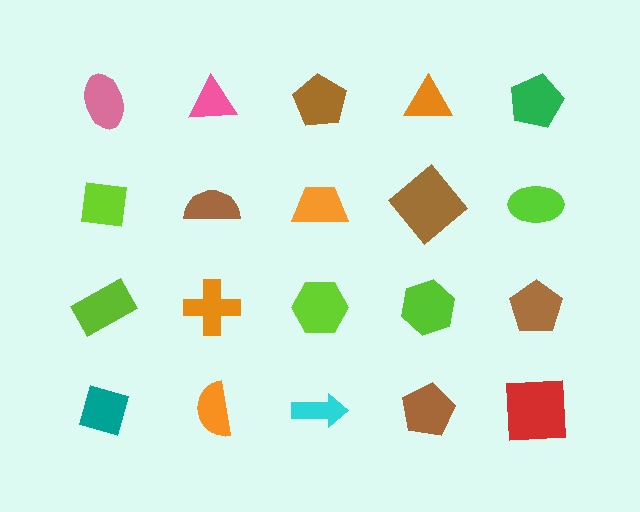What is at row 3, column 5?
A brown pentagon.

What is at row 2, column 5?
A lime ellipse.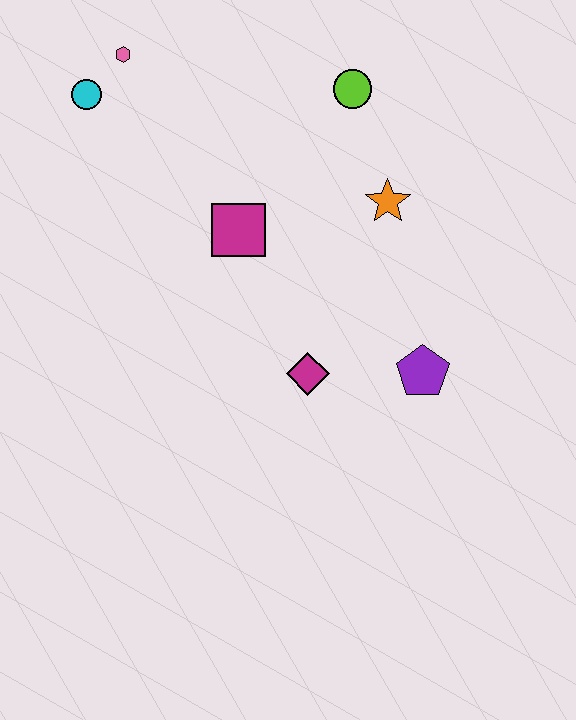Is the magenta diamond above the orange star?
No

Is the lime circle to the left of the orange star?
Yes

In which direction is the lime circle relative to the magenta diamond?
The lime circle is above the magenta diamond.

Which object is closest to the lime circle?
The orange star is closest to the lime circle.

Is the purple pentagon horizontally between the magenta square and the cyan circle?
No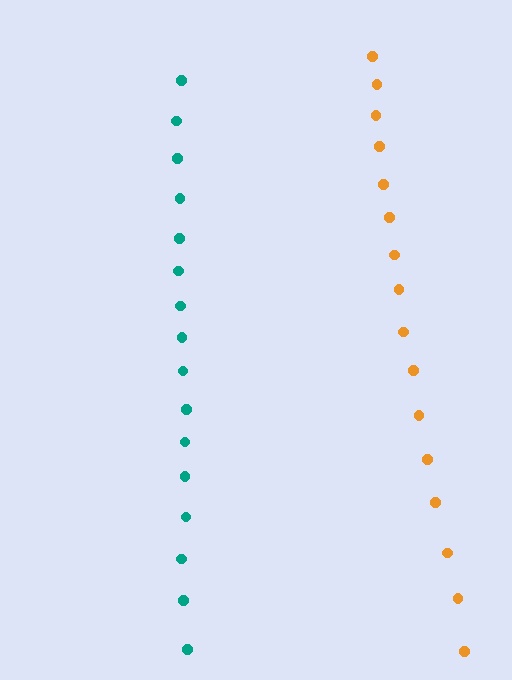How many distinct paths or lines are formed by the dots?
There are 2 distinct paths.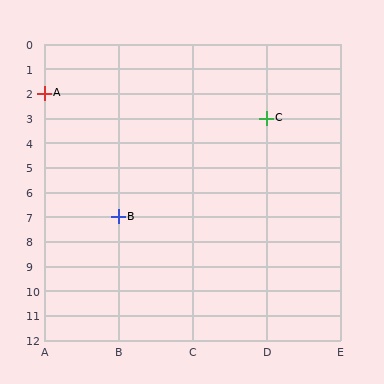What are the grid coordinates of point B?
Point B is at grid coordinates (B, 7).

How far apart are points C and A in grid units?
Points C and A are 3 columns and 1 row apart (about 3.2 grid units diagonally).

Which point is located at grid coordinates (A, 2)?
Point A is at (A, 2).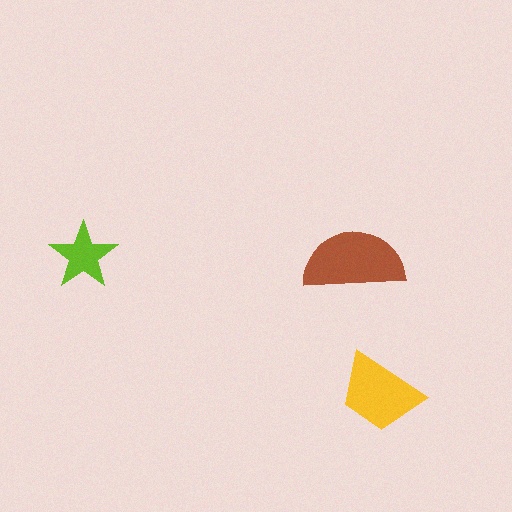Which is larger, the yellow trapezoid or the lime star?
The yellow trapezoid.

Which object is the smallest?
The lime star.